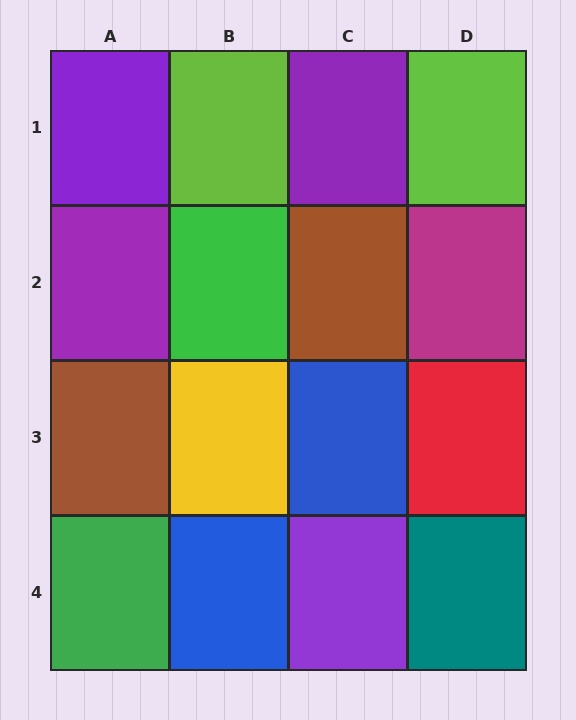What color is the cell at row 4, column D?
Teal.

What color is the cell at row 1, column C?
Purple.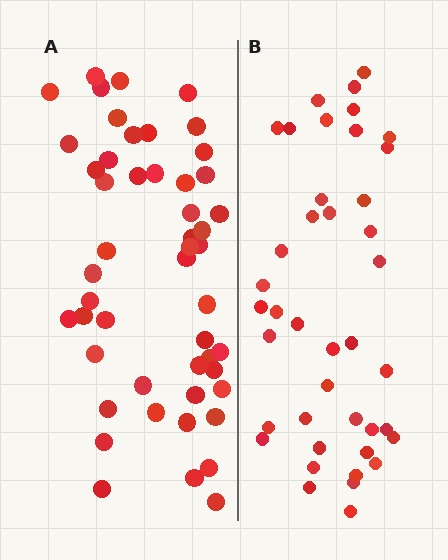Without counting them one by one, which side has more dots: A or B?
Region A (the left region) has more dots.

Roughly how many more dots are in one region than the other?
Region A has roughly 8 or so more dots than region B.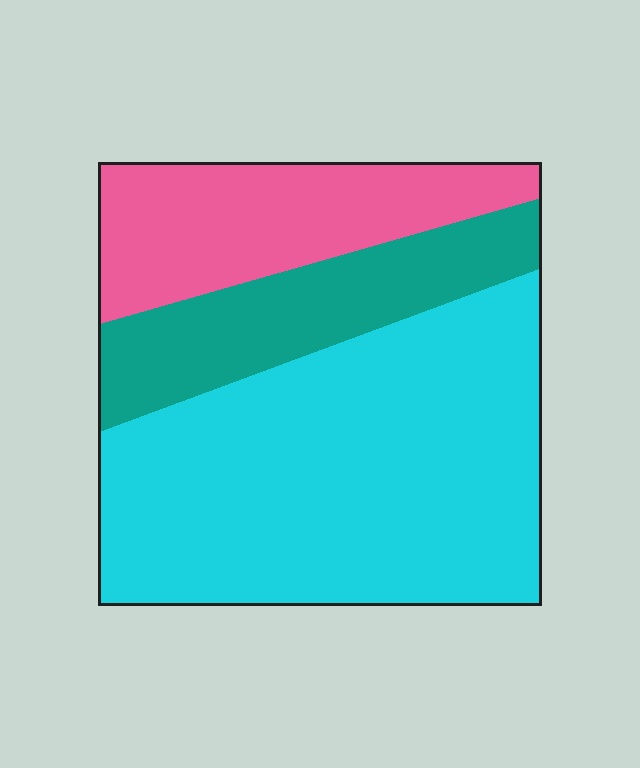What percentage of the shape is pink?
Pink takes up about one fifth (1/5) of the shape.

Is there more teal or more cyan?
Cyan.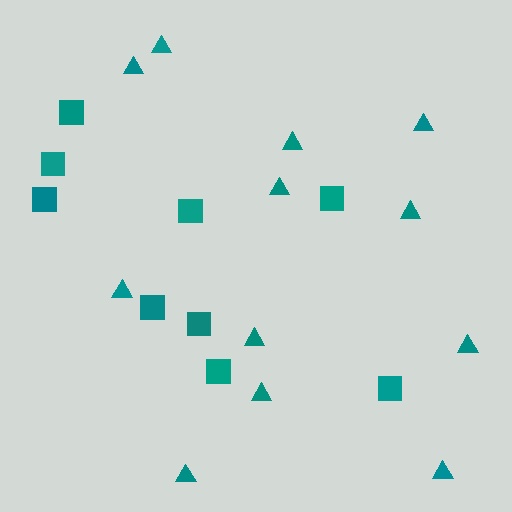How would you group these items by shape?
There are 2 groups: one group of squares (9) and one group of triangles (12).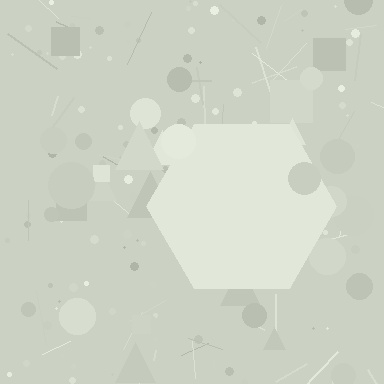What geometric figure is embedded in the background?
A hexagon is embedded in the background.